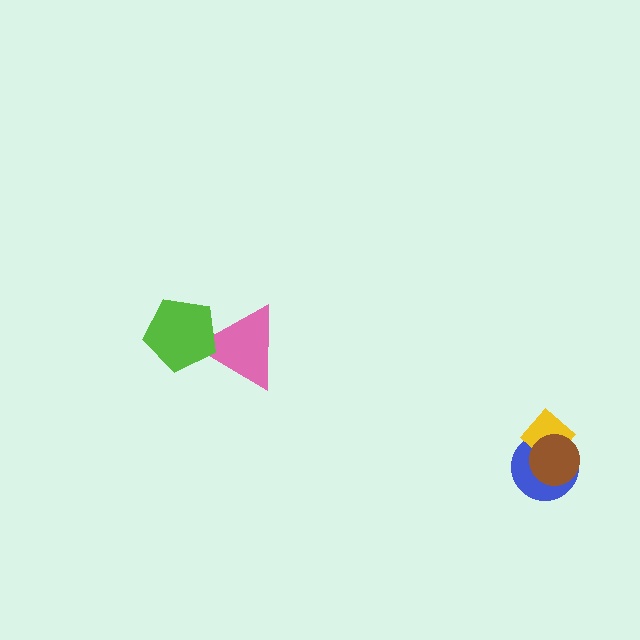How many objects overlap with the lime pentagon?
1 object overlaps with the lime pentagon.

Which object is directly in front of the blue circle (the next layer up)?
The yellow diamond is directly in front of the blue circle.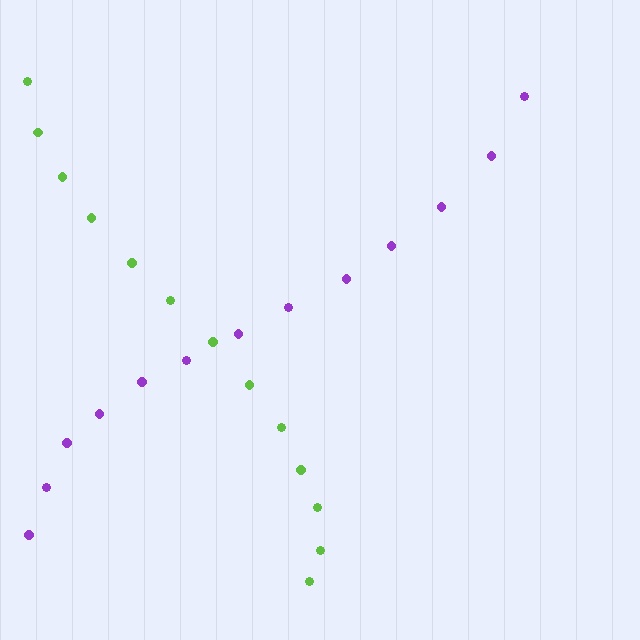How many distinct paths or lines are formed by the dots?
There are 2 distinct paths.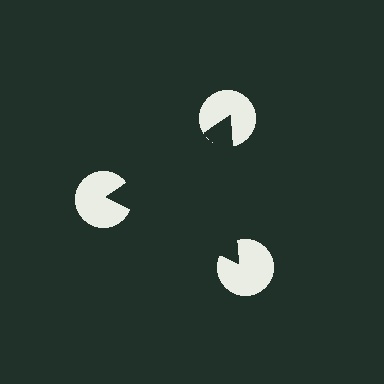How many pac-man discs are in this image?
There are 3 — one at each vertex of the illusory triangle.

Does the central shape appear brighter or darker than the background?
It typically appears slightly darker than the background, even though no actual brightness change is drawn.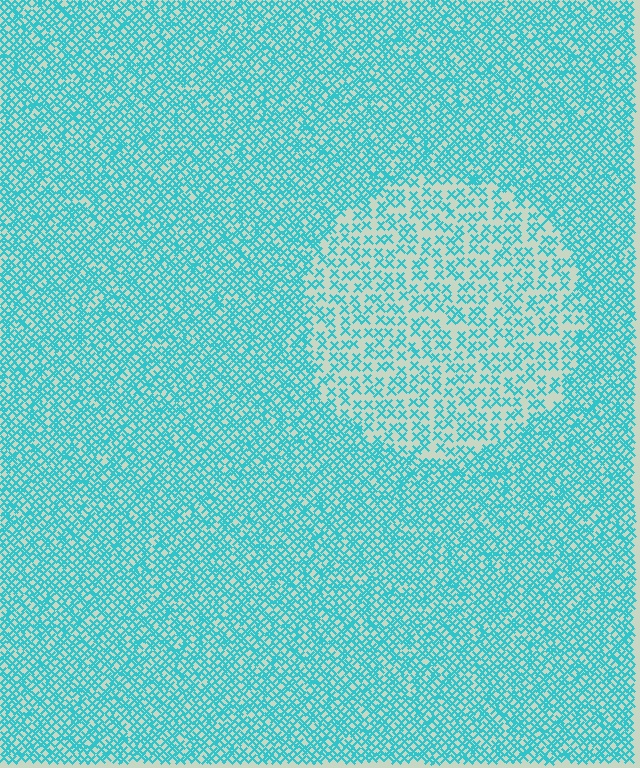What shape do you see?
I see a circle.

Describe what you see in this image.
The image contains small cyan elements arranged at two different densities. A circle-shaped region is visible where the elements are less densely packed than the surrounding area.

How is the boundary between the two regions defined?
The boundary is defined by a change in element density (approximately 2.1x ratio). All elements are the same color, size, and shape.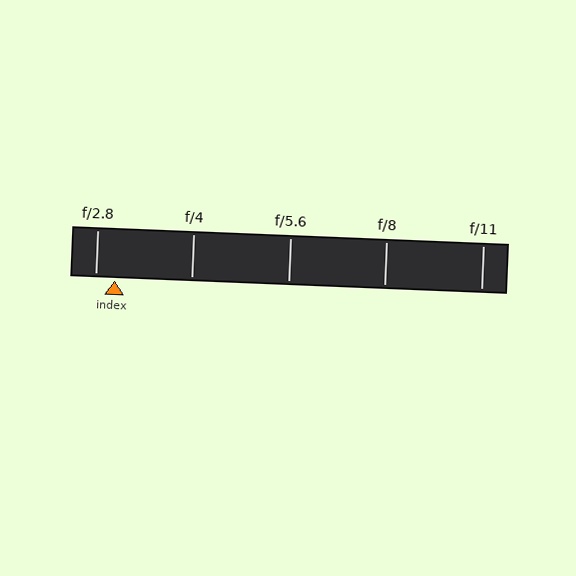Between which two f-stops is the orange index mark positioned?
The index mark is between f/2.8 and f/4.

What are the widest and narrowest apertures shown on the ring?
The widest aperture shown is f/2.8 and the narrowest is f/11.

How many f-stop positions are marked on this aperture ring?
There are 5 f-stop positions marked.